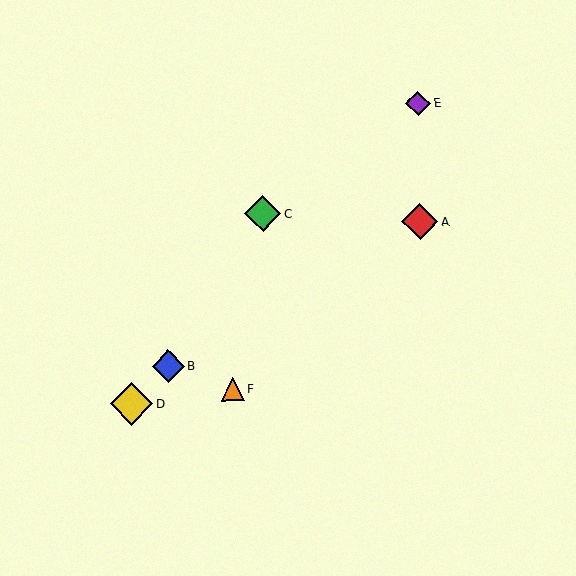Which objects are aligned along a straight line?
Objects B, D, E are aligned along a straight line.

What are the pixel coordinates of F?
Object F is at (233, 390).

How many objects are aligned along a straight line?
3 objects (B, D, E) are aligned along a straight line.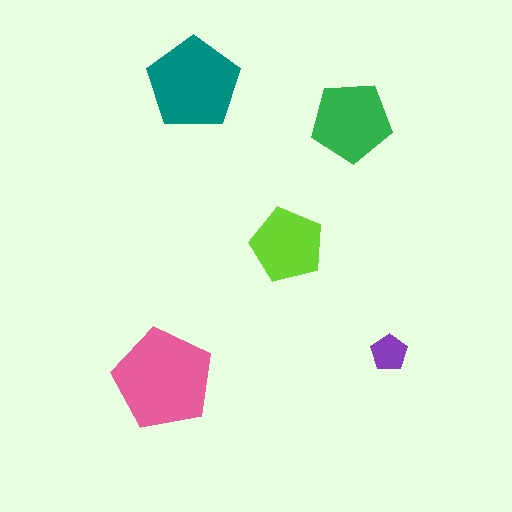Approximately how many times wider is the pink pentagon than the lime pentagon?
About 1.5 times wider.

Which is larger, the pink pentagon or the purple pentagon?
The pink one.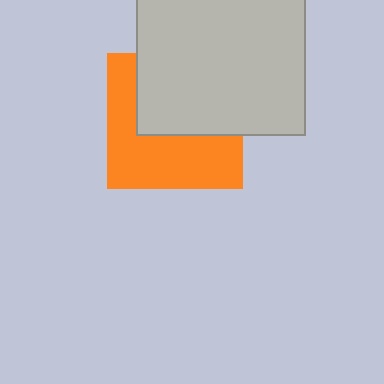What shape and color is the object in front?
The object in front is a light gray square.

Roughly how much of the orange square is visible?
About half of it is visible (roughly 52%).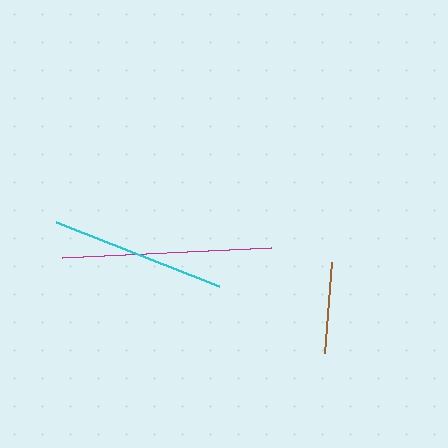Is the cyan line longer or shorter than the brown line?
The cyan line is longer than the brown line.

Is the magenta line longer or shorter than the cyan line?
The magenta line is longer than the cyan line.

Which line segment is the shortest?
The brown line is the shortest at approximately 92 pixels.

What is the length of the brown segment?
The brown segment is approximately 92 pixels long.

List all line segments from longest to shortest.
From longest to shortest: magenta, cyan, brown.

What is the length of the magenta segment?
The magenta segment is approximately 209 pixels long.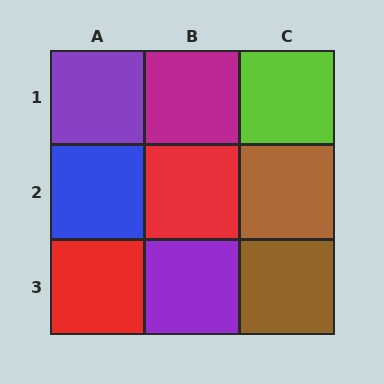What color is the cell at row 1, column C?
Lime.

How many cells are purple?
2 cells are purple.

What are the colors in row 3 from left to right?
Red, purple, brown.